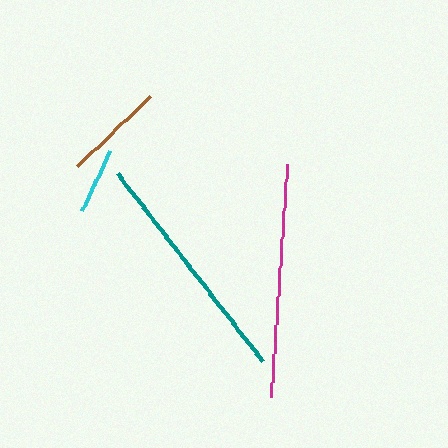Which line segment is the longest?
The teal line is the longest at approximately 238 pixels.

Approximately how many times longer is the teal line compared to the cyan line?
The teal line is approximately 3.6 times the length of the cyan line.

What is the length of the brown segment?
The brown segment is approximately 101 pixels long.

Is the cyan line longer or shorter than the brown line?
The brown line is longer than the cyan line.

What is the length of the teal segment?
The teal segment is approximately 238 pixels long.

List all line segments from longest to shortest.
From longest to shortest: teal, magenta, brown, cyan.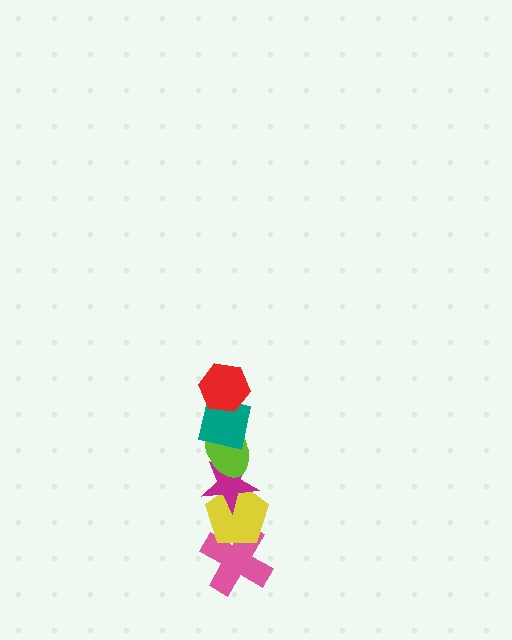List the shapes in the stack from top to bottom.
From top to bottom: the red hexagon, the teal square, the lime ellipse, the magenta star, the yellow pentagon, the pink cross.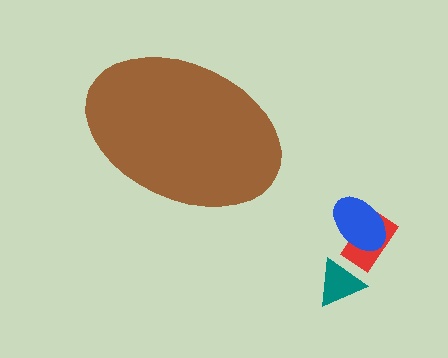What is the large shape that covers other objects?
A brown ellipse.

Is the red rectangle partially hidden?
No, the red rectangle is fully visible.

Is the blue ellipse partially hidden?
No, the blue ellipse is fully visible.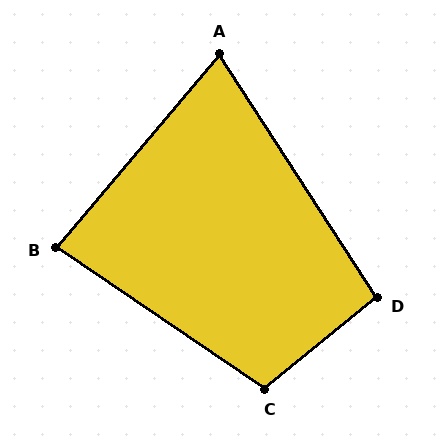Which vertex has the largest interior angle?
C, at approximately 107 degrees.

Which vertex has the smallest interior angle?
A, at approximately 73 degrees.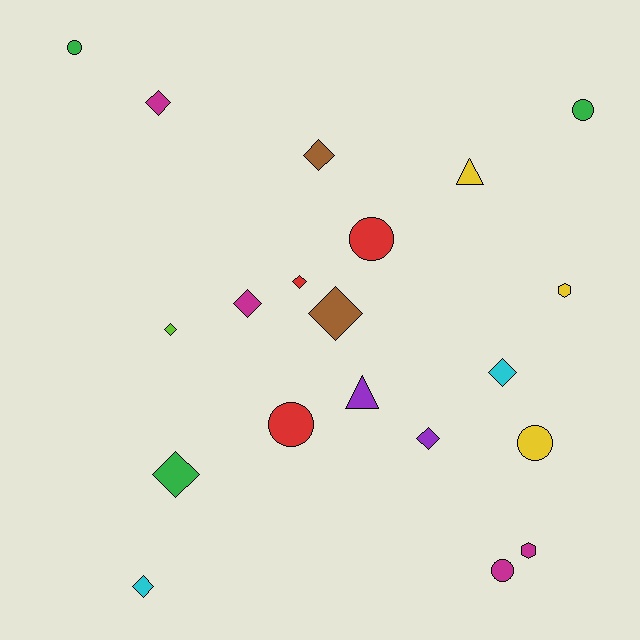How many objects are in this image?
There are 20 objects.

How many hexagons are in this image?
There are 2 hexagons.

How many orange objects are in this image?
There are no orange objects.